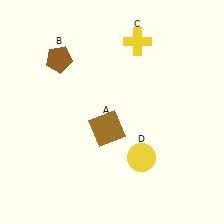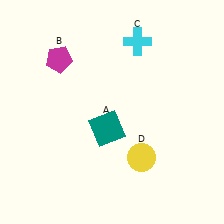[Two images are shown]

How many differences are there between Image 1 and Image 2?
There are 3 differences between the two images.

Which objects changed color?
A changed from brown to teal. B changed from brown to magenta. C changed from yellow to cyan.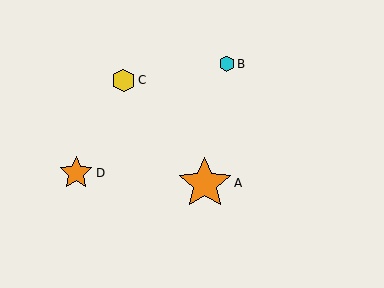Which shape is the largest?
The orange star (labeled A) is the largest.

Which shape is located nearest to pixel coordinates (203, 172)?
The orange star (labeled A) at (205, 183) is nearest to that location.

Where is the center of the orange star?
The center of the orange star is at (76, 173).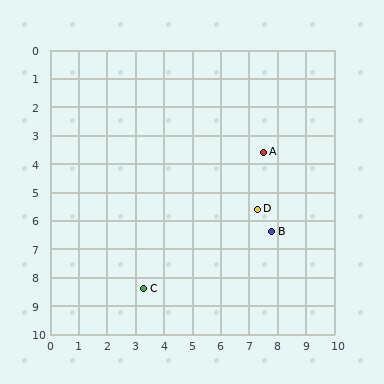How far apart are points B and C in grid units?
Points B and C are about 4.9 grid units apart.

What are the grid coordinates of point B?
Point B is at approximately (7.8, 6.4).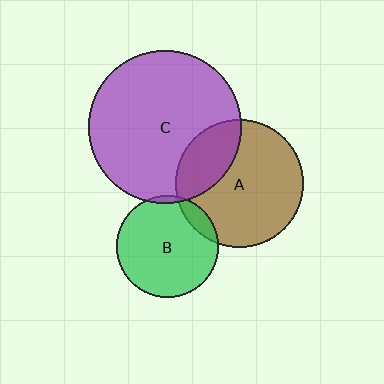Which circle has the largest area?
Circle C (purple).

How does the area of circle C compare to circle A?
Approximately 1.4 times.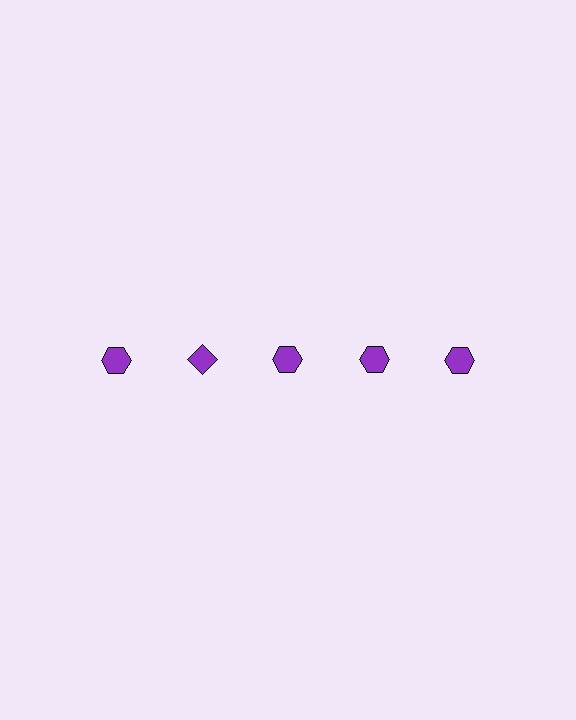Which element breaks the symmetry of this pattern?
The purple diamond in the top row, second from left column breaks the symmetry. All other shapes are purple hexagons.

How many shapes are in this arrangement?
There are 5 shapes arranged in a grid pattern.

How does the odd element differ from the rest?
It has a different shape: diamond instead of hexagon.